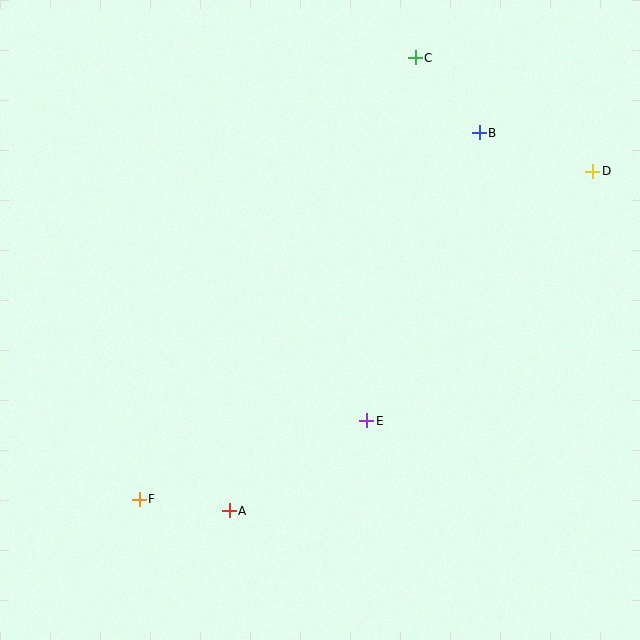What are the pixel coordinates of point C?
Point C is at (415, 58).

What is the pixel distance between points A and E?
The distance between A and E is 164 pixels.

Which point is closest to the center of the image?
Point E at (367, 421) is closest to the center.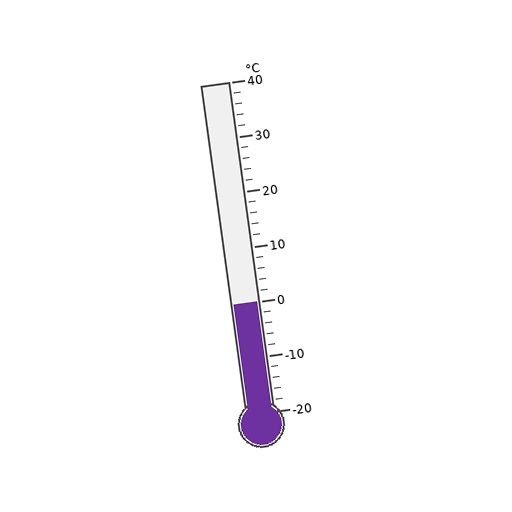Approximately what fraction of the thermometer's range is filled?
The thermometer is filled to approximately 35% of its range.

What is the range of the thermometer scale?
The thermometer scale ranges from -20°C to 40°C.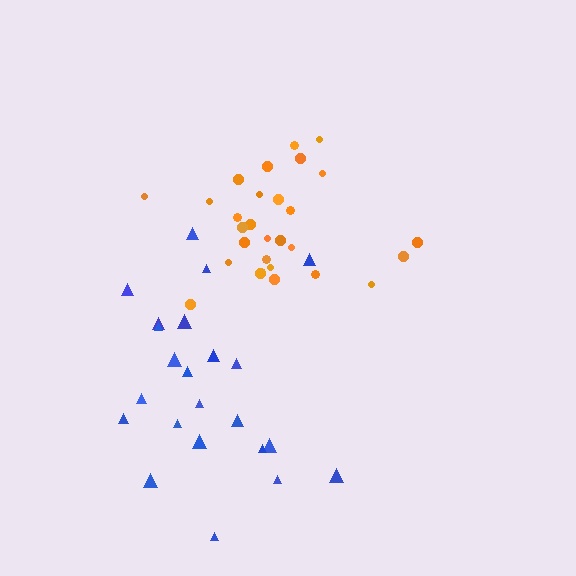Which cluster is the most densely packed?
Orange.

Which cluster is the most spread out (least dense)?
Blue.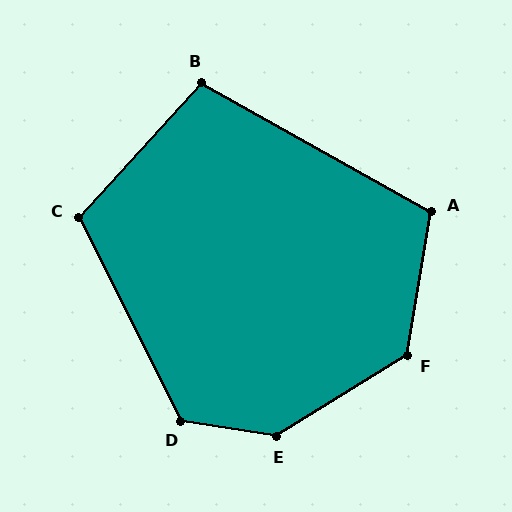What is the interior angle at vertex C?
Approximately 111 degrees (obtuse).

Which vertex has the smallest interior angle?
B, at approximately 103 degrees.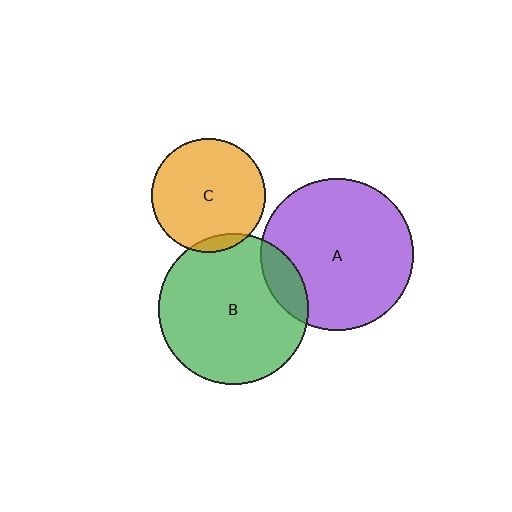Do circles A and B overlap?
Yes.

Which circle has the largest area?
Circle A (purple).